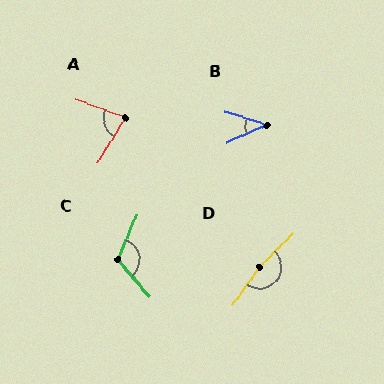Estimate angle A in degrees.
Approximately 78 degrees.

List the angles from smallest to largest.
B (41°), A (78°), C (117°), D (170°).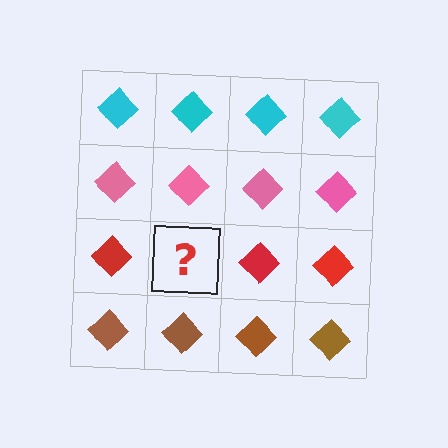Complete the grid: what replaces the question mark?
The question mark should be replaced with a red diamond.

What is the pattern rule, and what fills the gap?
The rule is that each row has a consistent color. The gap should be filled with a red diamond.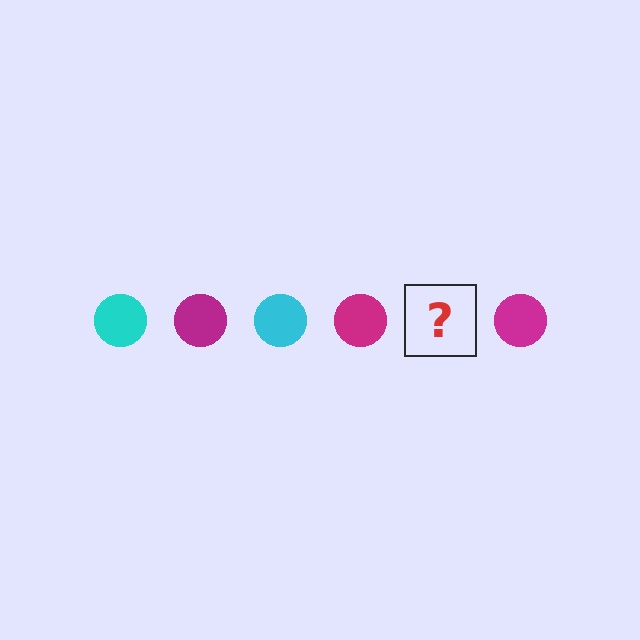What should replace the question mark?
The question mark should be replaced with a cyan circle.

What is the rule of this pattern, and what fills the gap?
The rule is that the pattern cycles through cyan, magenta circles. The gap should be filled with a cyan circle.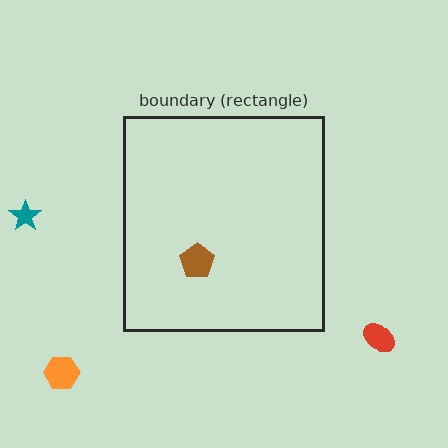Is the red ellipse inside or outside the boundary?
Outside.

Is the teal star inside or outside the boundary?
Outside.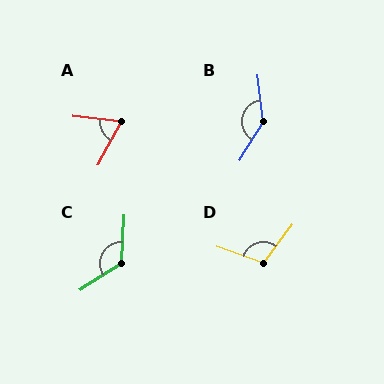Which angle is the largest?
B, at approximately 141 degrees.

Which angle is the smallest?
A, at approximately 67 degrees.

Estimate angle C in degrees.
Approximately 125 degrees.